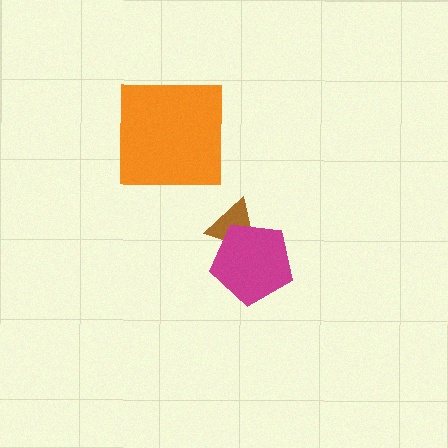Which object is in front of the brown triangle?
The magenta pentagon is in front of the brown triangle.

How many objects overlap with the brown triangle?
1 object overlaps with the brown triangle.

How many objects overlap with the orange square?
0 objects overlap with the orange square.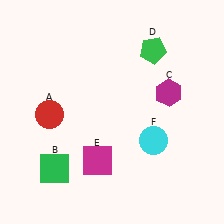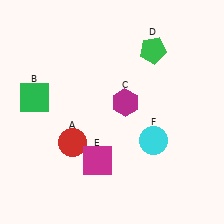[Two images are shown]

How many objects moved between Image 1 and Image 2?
3 objects moved between the two images.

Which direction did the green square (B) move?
The green square (B) moved up.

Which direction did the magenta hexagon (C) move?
The magenta hexagon (C) moved left.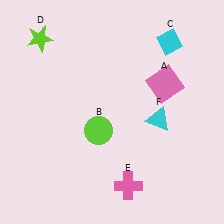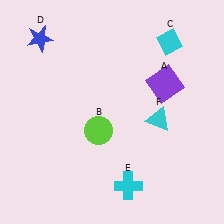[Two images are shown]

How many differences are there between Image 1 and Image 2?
There are 3 differences between the two images.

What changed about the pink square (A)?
In Image 1, A is pink. In Image 2, it changed to purple.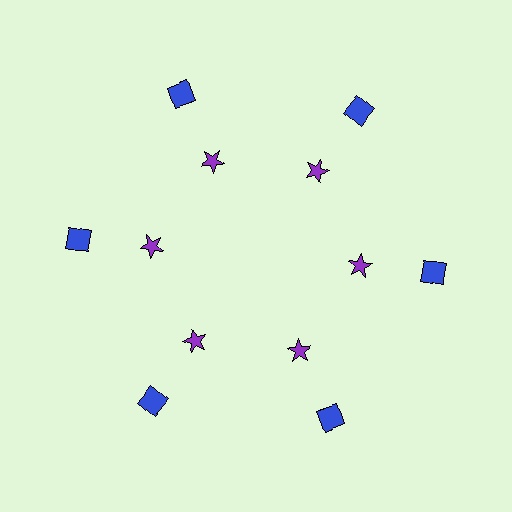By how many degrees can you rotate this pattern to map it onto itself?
The pattern maps onto itself every 60 degrees of rotation.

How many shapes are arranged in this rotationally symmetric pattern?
There are 12 shapes, arranged in 6 groups of 2.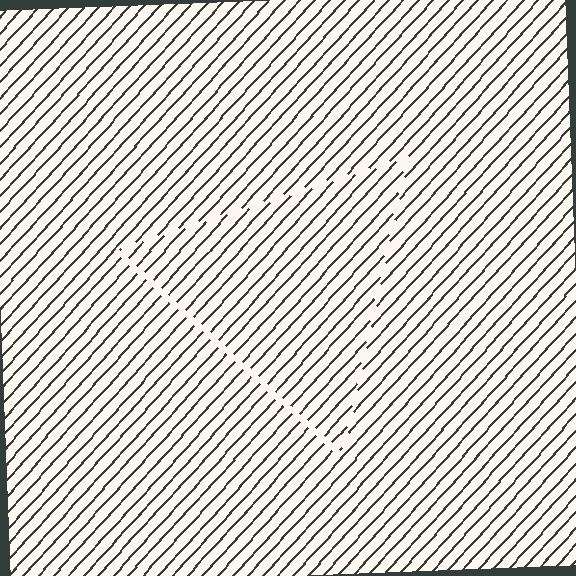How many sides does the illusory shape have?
3 sides — the line-ends trace a triangle.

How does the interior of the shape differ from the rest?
The interior of the shape contains the same grating, shifted by half a period — the contour is defined by the phase discontinuity where line-ends from the inner and outer gratings abut.